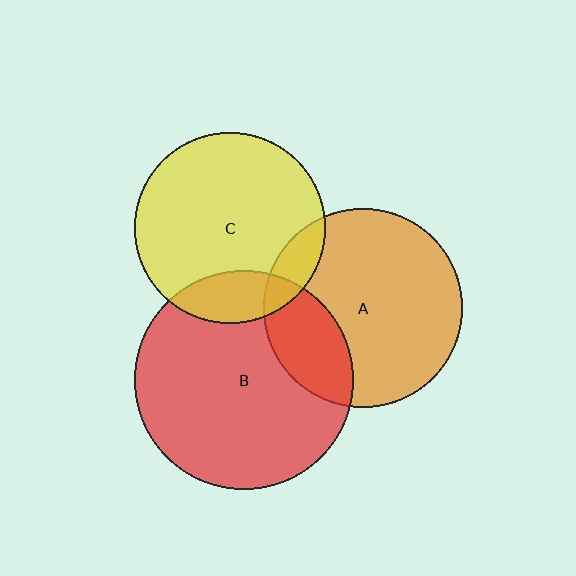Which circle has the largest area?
Circle B (red).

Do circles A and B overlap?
Yes.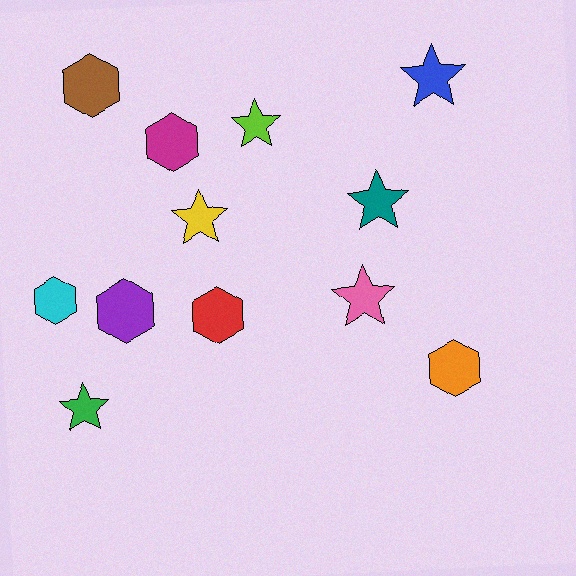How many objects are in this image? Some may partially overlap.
There are 12 objects.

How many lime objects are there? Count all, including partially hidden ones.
There is 1 lime object.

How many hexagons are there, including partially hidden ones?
There are 6 hexagons.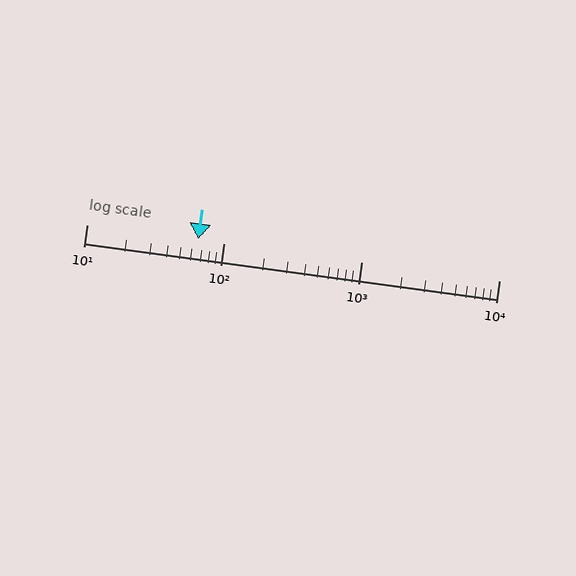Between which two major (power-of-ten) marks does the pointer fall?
The pointer is between 10 and 100.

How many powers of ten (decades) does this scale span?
The scale spans 3 decades, from 10 to 10000.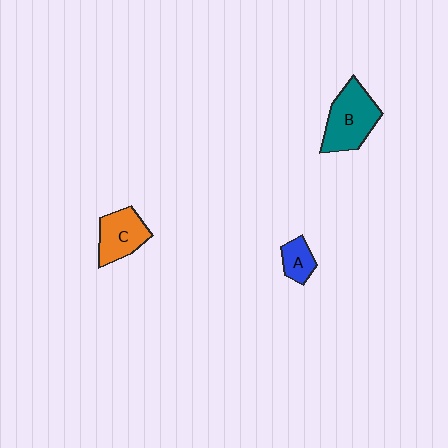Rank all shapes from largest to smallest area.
From largest to smallest: B (teal), C (orange), A (blue).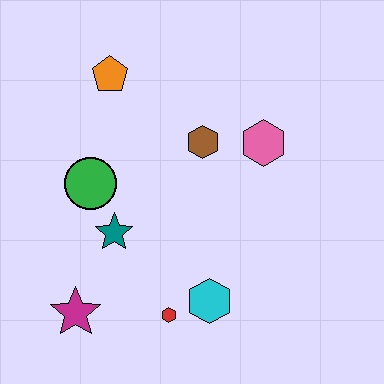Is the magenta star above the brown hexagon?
No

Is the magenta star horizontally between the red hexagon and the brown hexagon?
No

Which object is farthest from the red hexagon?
The orange pentagon is farthest from the red hexagon.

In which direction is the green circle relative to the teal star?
The green circle is above the teal star.